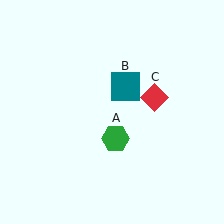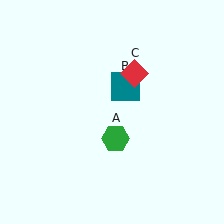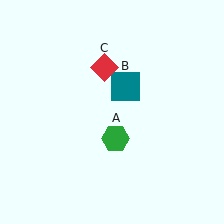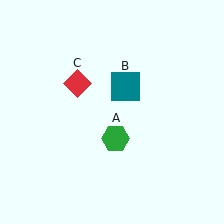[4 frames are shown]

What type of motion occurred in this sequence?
The red diamond (object C) rotated counterclockwise around the center of the scene.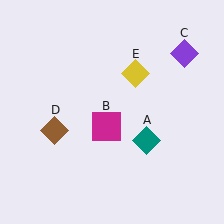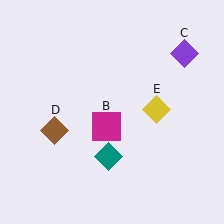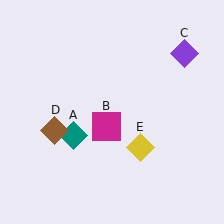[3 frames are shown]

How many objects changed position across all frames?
2 objects changed position: teal diamond (object A), yellow diamond (object E).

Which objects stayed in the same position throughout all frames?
Magenta square (object B) and purple diamond (object C) and brown diamond (object D) remained stationary.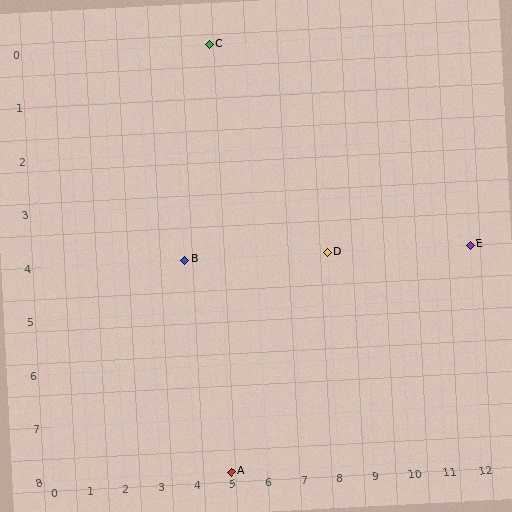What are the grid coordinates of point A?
Point A is at grid coordinates (5, 8).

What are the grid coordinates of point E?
Point E is at grid coordinates (12, 4).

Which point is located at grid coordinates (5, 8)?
Point A is at (5, 8).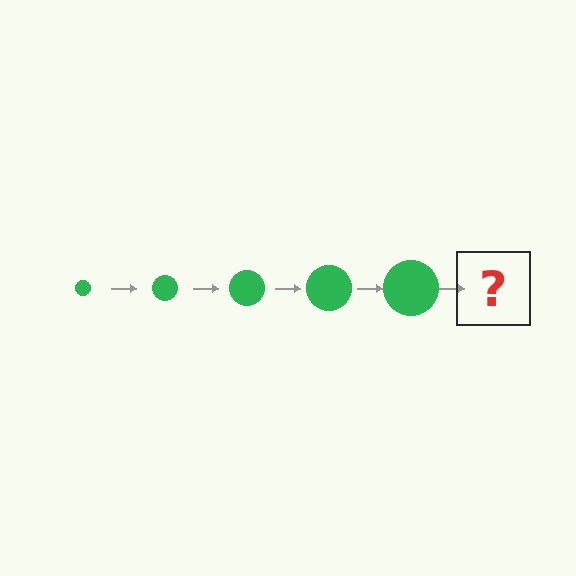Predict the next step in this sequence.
The next step is a green circle, larger than the previous one.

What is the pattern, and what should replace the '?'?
The pattern is that the circle gets progressively larger each step. The '?' should be a green circle, larger than the previous one.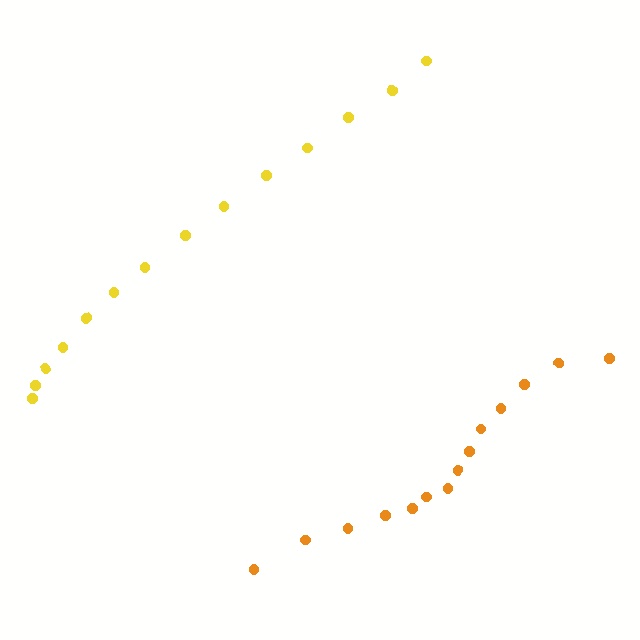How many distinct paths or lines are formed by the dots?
There are 2 distinct paths.